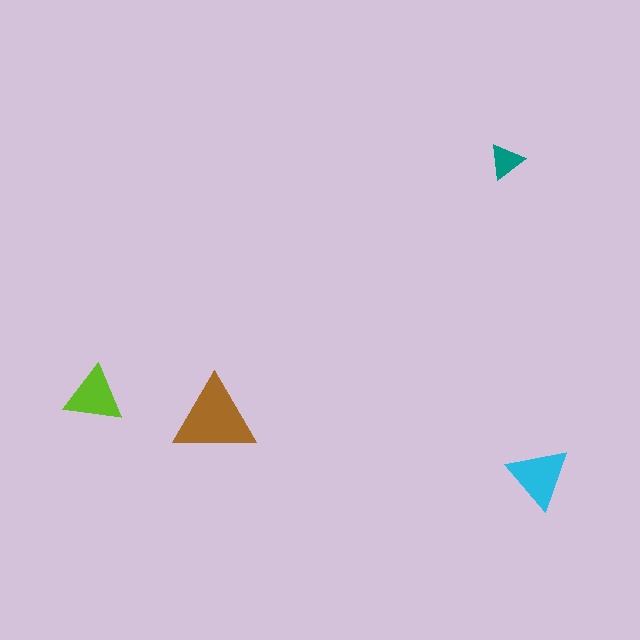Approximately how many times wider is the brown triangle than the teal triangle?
About 2.5 times wider.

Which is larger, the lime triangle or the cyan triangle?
The cyan one.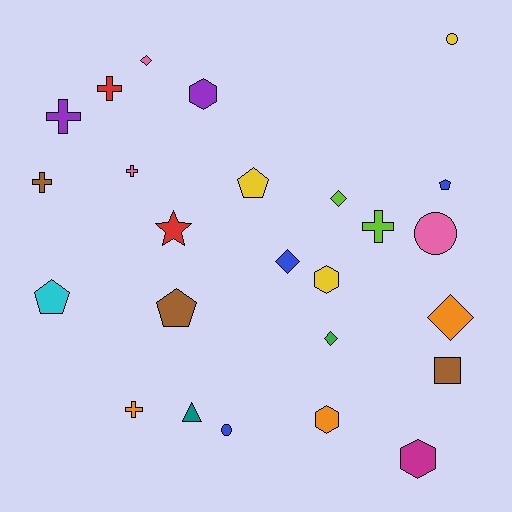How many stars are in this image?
There is 1 star.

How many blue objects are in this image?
There are 3 blue objects.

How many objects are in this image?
There are 25 objects.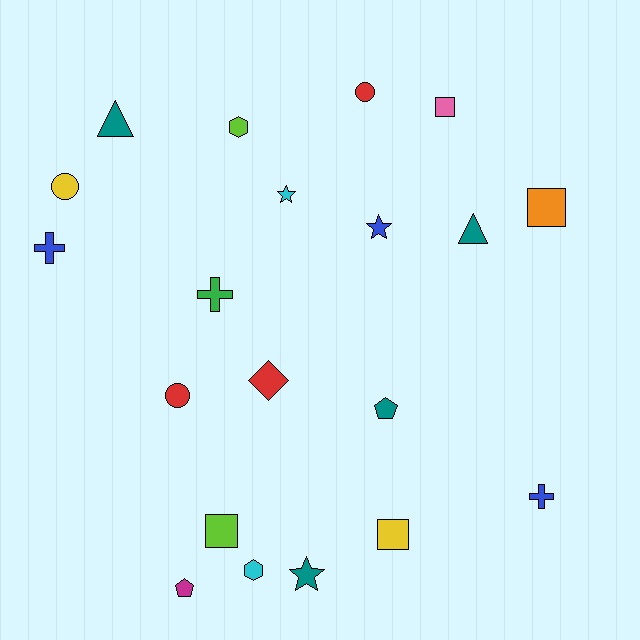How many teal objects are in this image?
There are 4 teal objects.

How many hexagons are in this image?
There are 2 hexagons.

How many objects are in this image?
There are 20 objects.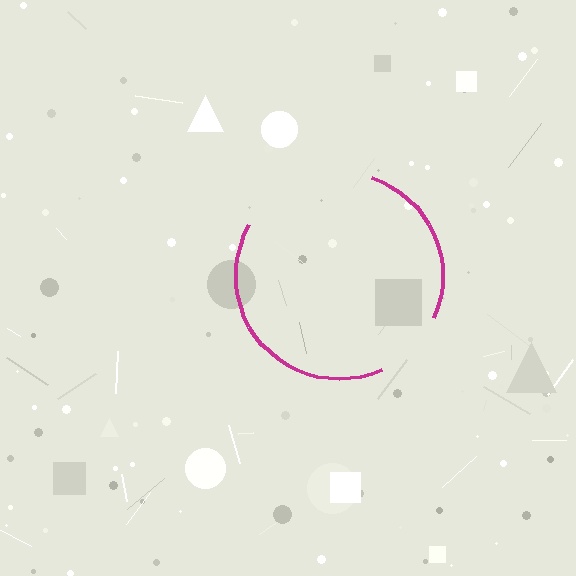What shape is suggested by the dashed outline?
The dashed outline suggests a circle.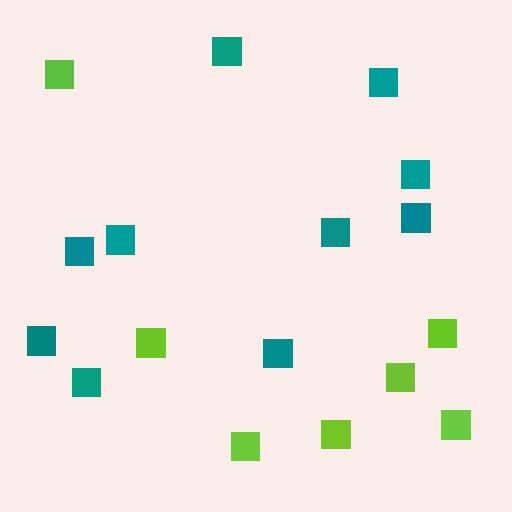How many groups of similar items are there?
There are 2 groups: one group of teal squares (10) and one group of lime squares (7).